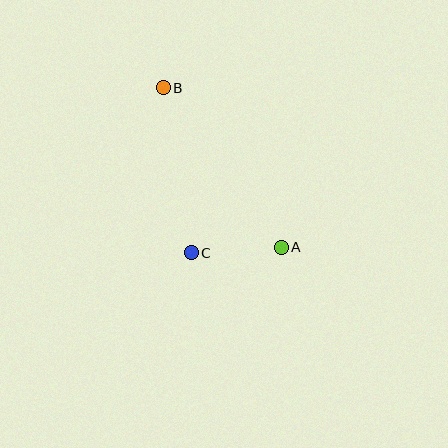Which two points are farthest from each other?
Points A and B are farthest from each other.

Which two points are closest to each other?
Points A and C are closest to each other.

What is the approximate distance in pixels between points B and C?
The distance between B and C is approximately 167 pixels.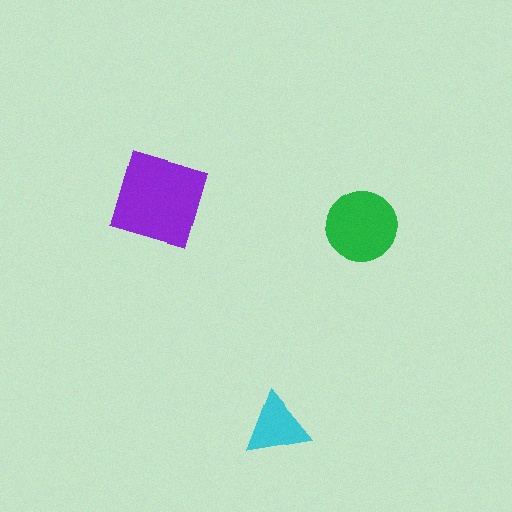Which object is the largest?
The purple diamond.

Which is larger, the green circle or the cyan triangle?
The green circle.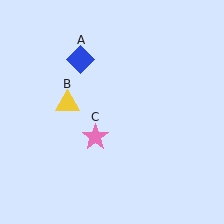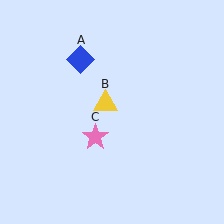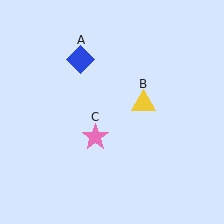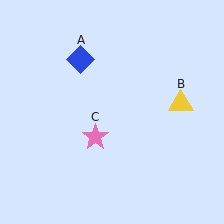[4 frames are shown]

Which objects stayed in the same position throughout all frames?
Blue diamond (object A) and pink star (object C) remained stationary.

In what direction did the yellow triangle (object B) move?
The yellow triangle (object B) moved right.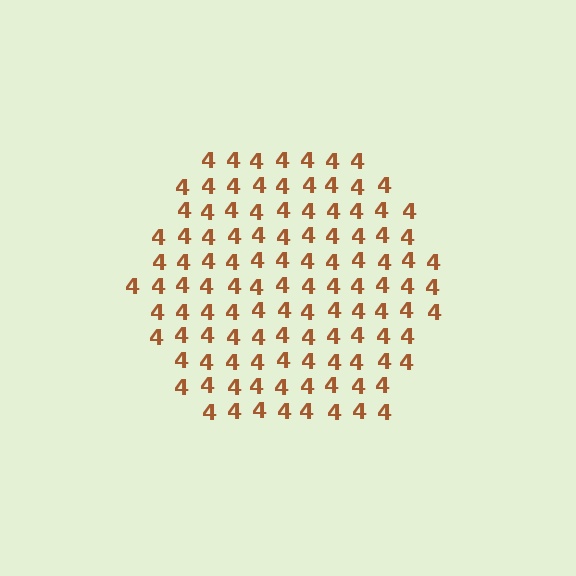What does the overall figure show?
The overall figure shows a hexagon.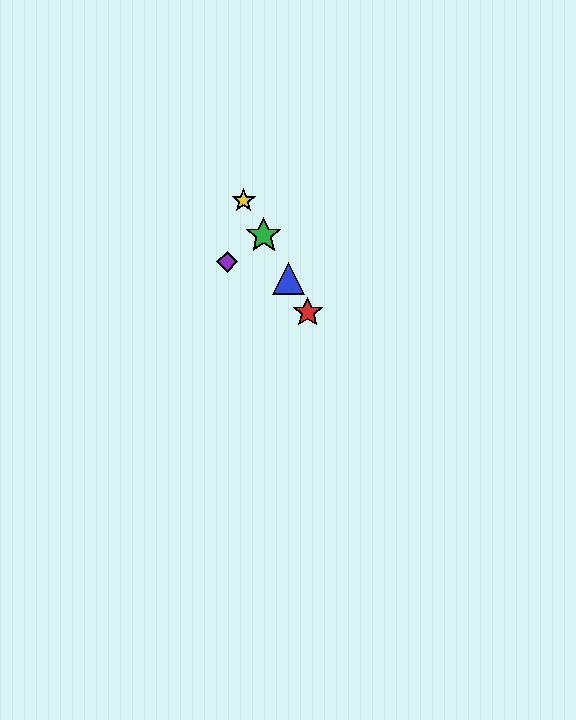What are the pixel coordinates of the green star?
The green star is at (264, 235).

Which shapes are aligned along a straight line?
The red star, the blue triangle, the green star, the yellow star are aligned along a straight line.